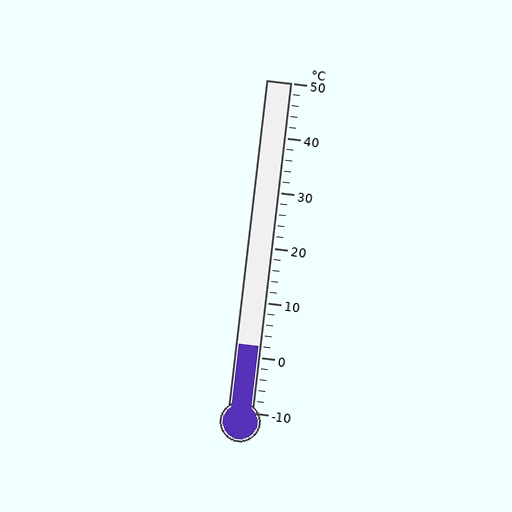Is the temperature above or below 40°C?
The temperature is below 40°C.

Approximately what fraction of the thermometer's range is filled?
The thermometer is filled to approximately 20% of its range.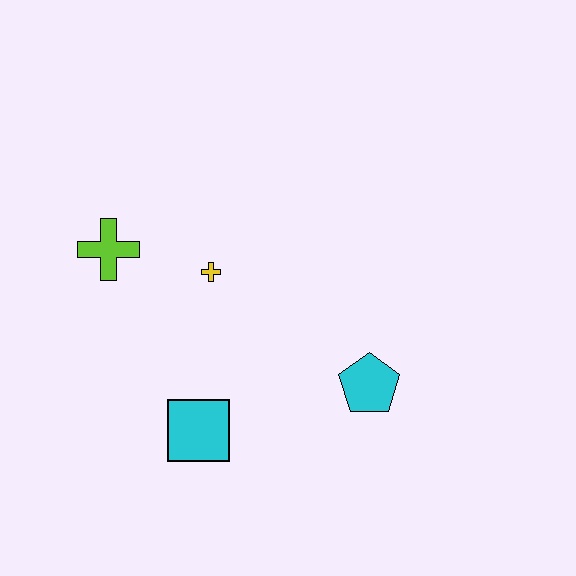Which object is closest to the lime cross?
The yellow cross is closest to the lime cross.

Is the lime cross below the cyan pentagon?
No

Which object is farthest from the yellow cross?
The cyan pentagon is farthest from the yellow cross.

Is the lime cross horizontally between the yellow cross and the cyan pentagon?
No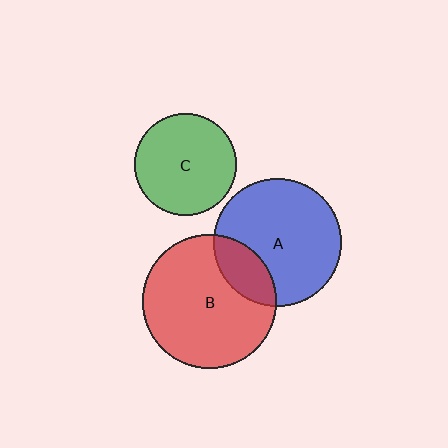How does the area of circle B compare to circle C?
Approximately 1.7 times.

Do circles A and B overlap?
Yes.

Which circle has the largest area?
Circle B (red).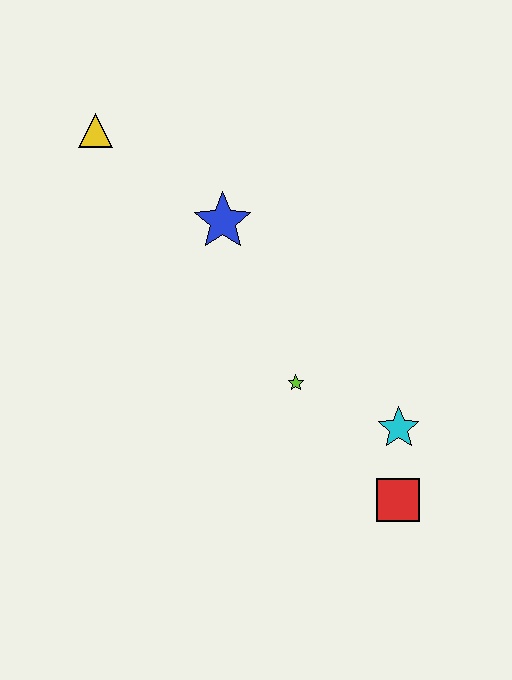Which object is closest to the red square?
The cyan star is closest to the red square.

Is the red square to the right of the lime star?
Yes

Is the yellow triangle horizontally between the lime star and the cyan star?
No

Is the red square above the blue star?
No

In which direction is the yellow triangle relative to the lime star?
The yellow triangle is above the lime star.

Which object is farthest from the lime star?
The yellow triangle is farthest from the lime star.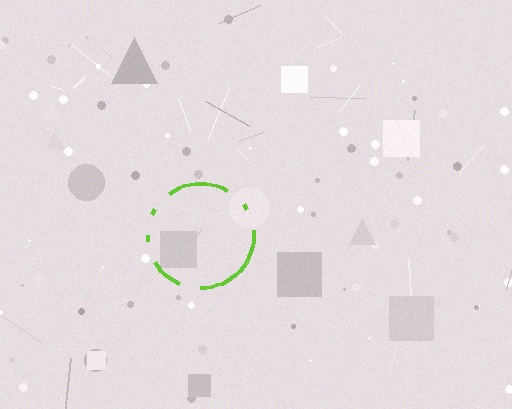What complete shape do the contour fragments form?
The contour fragments form a circle.